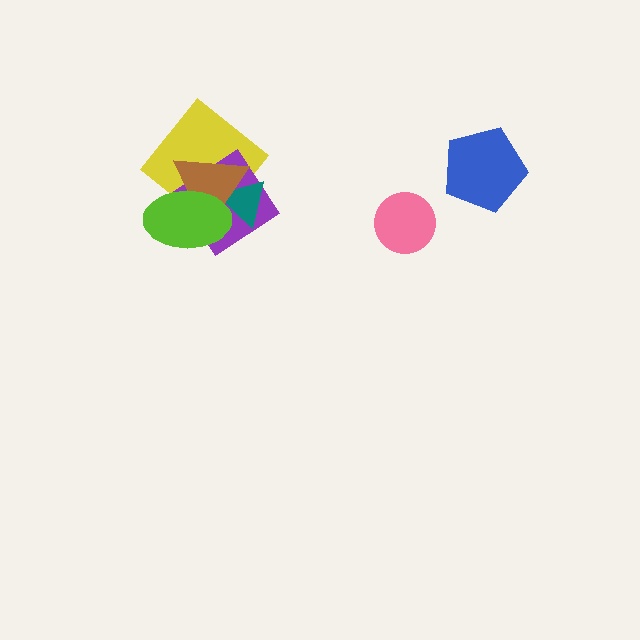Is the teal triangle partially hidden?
Yes, it is partially covered by another shape.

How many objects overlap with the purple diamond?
4 objects overlap with the purple diamond.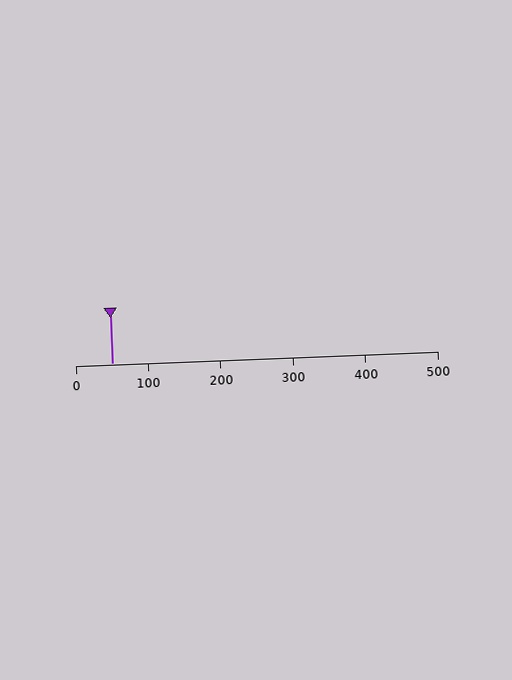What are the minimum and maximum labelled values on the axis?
The axis runs from 0 to 500.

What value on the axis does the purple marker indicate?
The marker indicates approximately 50.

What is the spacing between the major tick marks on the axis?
The major ticks are spaced 100 apart.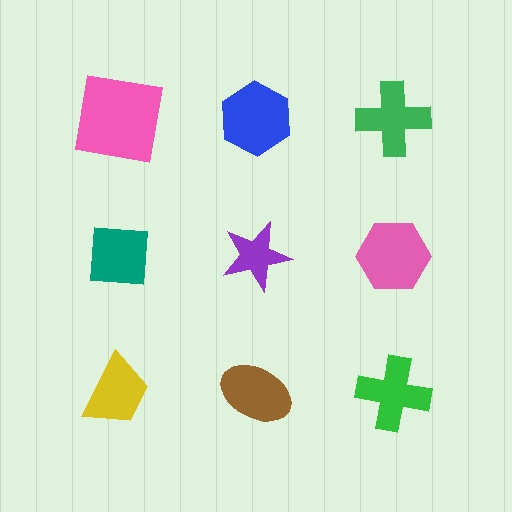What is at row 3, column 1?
A yellow trapezoid.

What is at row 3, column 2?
A brown ellipse.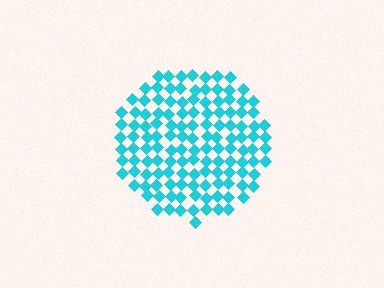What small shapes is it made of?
It is made of small diamonds.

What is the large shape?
The large shape is a circle.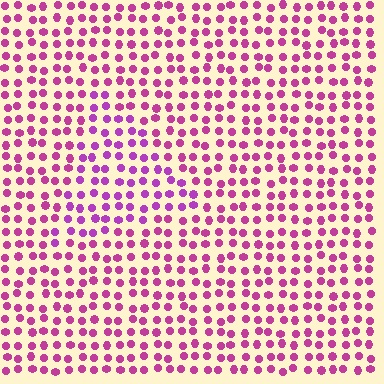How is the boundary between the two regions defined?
The boundary is defined purely by a slight shift in hue (about 23 degrees). Spacing, size, and orientation are identical on both sides.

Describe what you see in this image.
The image is filled with small magenta elements in a uniform arrangement. A triangle-shaped region is visible where the elements are tinted to a slightly different hue, forming a subtle color boundary.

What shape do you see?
I see a triangle.